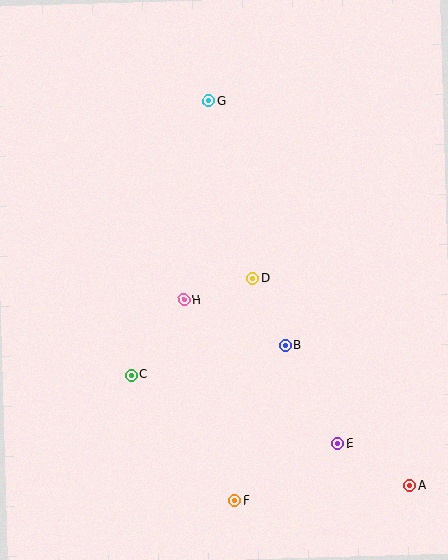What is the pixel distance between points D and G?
The distance between D and G is 183 pixels.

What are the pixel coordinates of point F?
Point F is at (235, 500).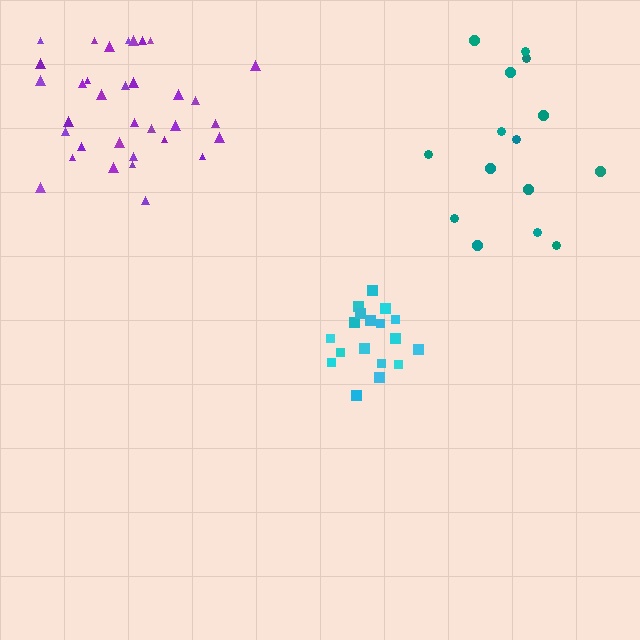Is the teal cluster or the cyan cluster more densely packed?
Cyan.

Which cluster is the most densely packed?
Cyan.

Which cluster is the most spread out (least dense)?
Teal.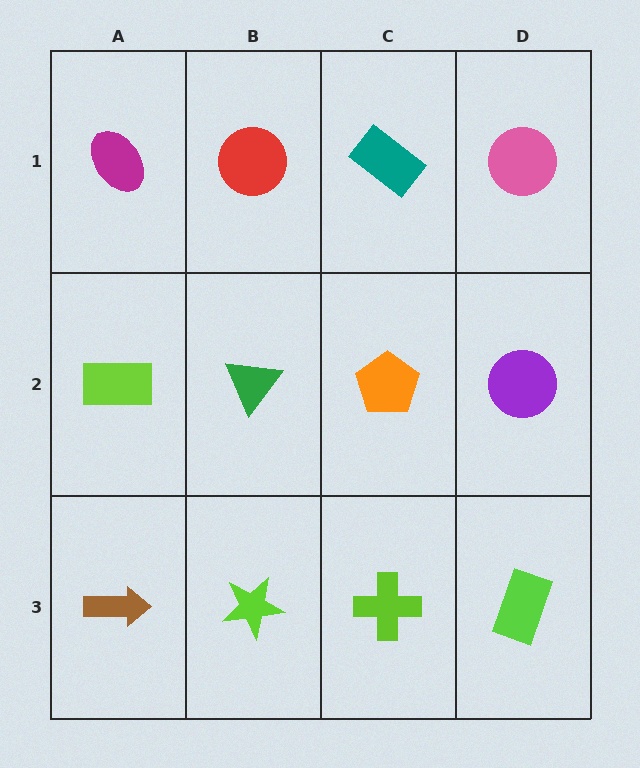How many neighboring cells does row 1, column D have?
2.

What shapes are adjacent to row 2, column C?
A teal rectangle (row 1, column C), a lime cross (row 3, column C), a green triangle (row 2, column B), a purple circle (row 2, column D).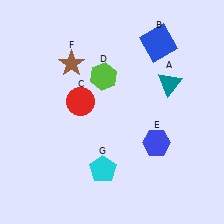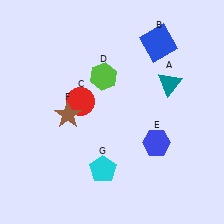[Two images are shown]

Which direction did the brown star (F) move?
The brown star (F) moved down.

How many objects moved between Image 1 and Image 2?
1 object moved between the two images.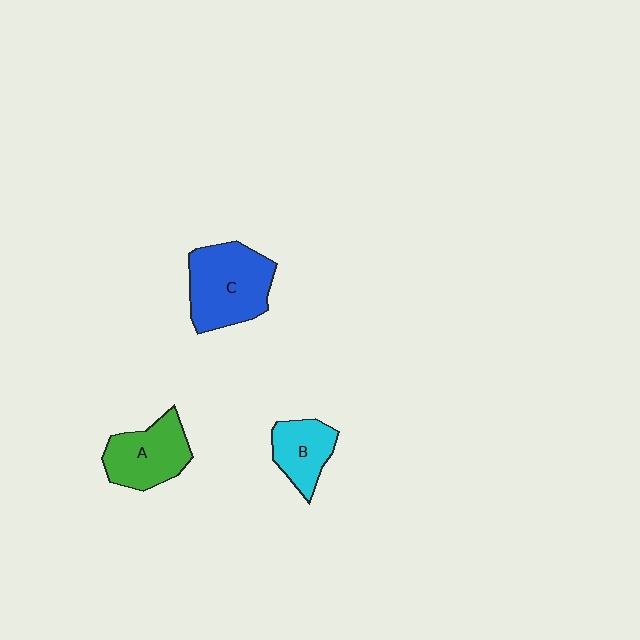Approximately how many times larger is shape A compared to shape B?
Approximately 1.3 times.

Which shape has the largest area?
Shape C (blue).